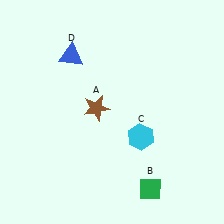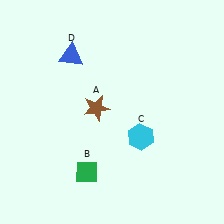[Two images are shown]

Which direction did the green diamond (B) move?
The green diamond (B) moved left.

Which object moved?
The green diamond (B) moved left.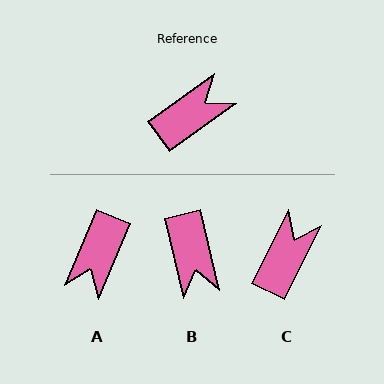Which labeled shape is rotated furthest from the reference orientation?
A, about 148 degrees away.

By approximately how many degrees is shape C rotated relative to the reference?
Approximately 28 degrees counter-clockwise.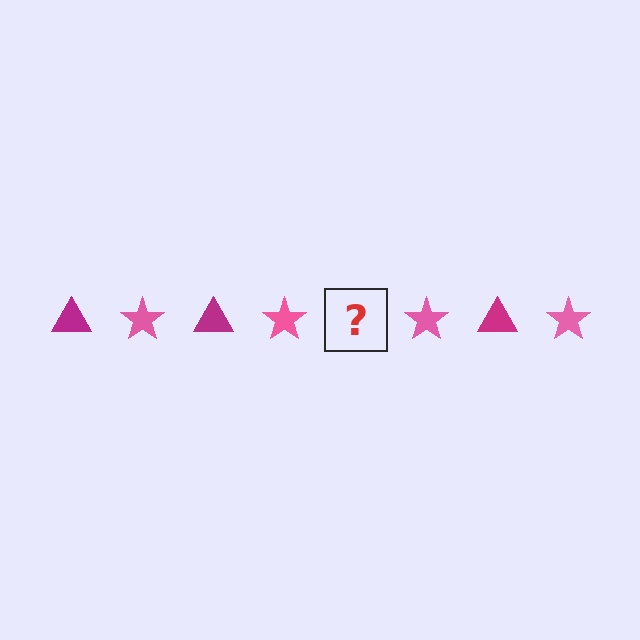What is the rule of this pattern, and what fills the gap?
The rule is that the pattern alternates between magenta triangle and pink star. The gap should be filled with a magenta triangle.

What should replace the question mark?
The question mark should be replaced with a magenta triangle.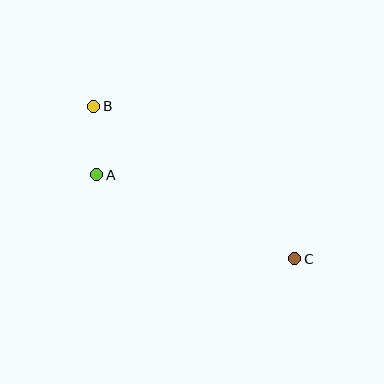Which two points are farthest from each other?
Points B and C are farthest from each other.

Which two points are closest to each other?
Points A and B are closest to each other.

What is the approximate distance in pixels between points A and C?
The distance between A and C is approximately 215 pixels.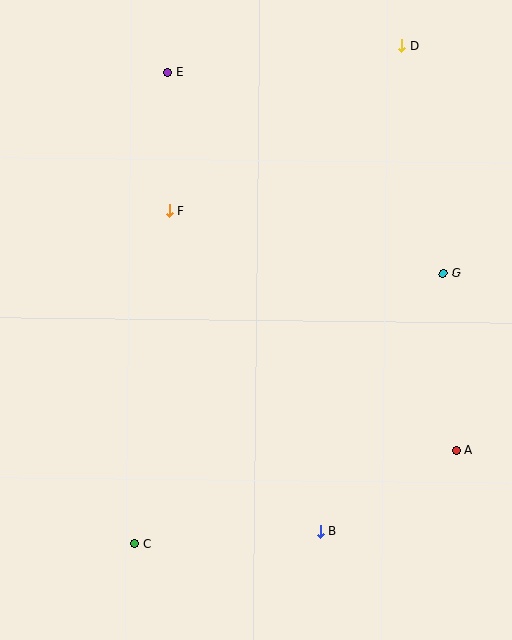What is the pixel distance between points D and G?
The distance between D and G is 231 pixels.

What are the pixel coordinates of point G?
Point G is at (443, 273).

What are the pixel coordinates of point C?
Point C is at (134, 543).